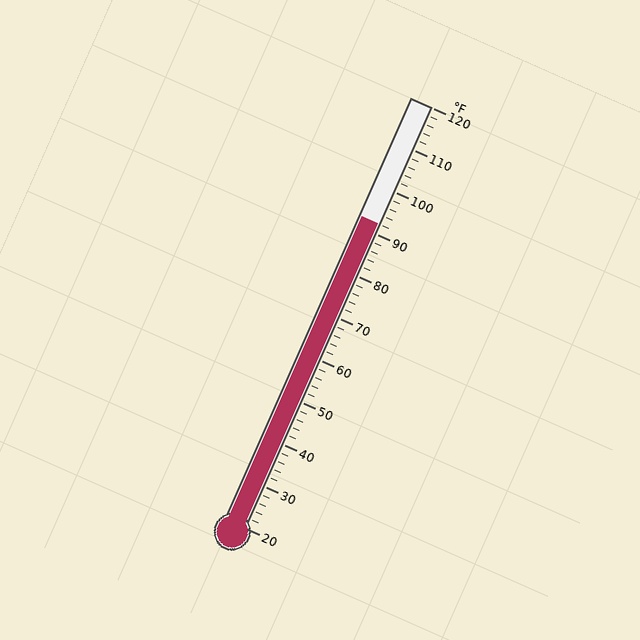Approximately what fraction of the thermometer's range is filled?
The thermometer is filled to approximately 70% of its range.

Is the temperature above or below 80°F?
The temperature is above 80°F.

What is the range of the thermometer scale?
The thermometer scale ranges from 20°F to 120°F.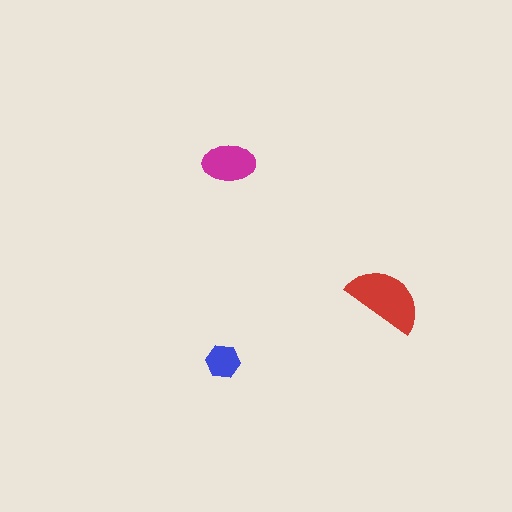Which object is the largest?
The red semicircle.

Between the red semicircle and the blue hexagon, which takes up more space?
The red semicircle.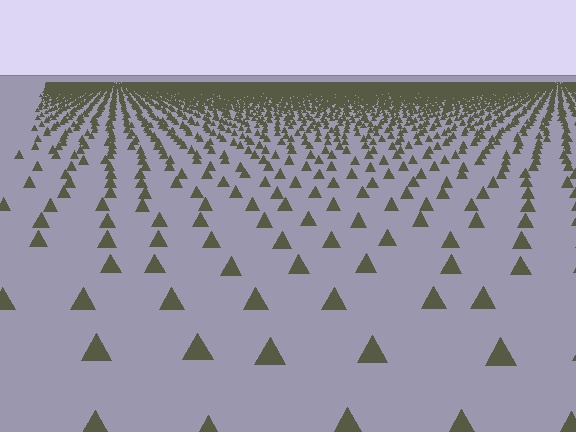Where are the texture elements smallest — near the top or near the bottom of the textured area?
Near the top.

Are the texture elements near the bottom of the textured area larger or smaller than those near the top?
Larger. Near the bottom, elements are closer to the viewer and appear at a bigger on-screen size.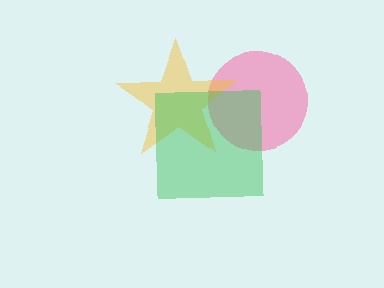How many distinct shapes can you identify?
There are 3 distinct shapes: a pink circle, a yellow star, a green square.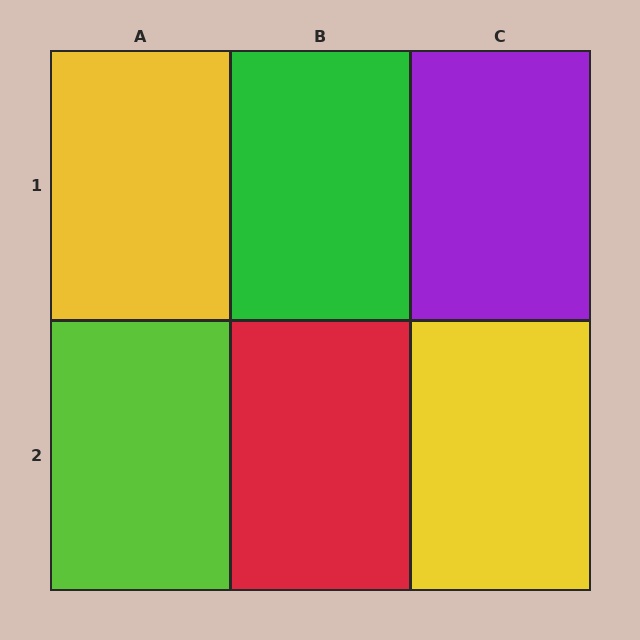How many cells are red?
1 cell is red.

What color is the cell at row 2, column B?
Red.